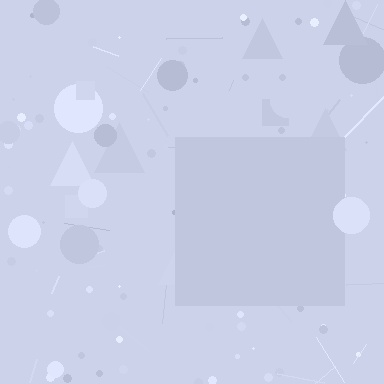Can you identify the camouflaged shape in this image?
The camouflaged shape is a square.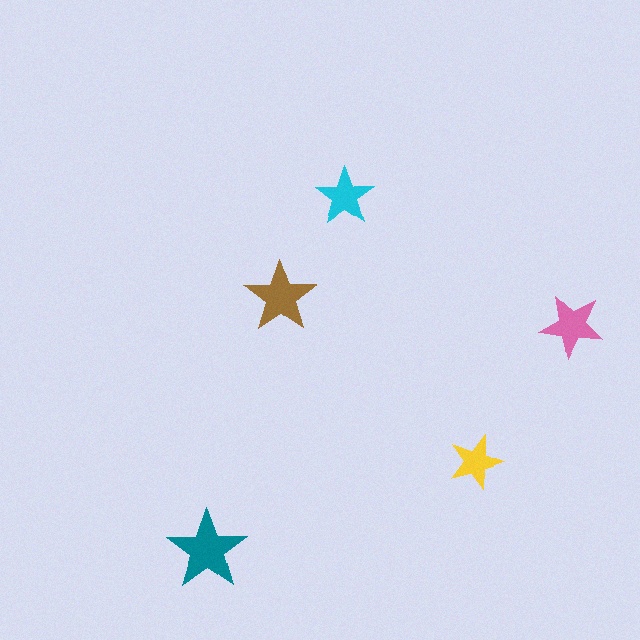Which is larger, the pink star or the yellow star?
The pink one.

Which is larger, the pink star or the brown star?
The brown one.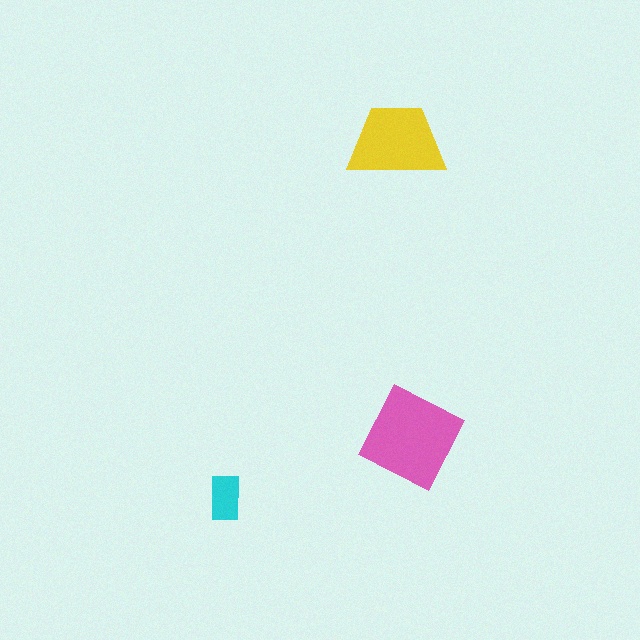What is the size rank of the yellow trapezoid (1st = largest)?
2nd.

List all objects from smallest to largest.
The cyan rectangle, the yellow trapezoid, the pink square.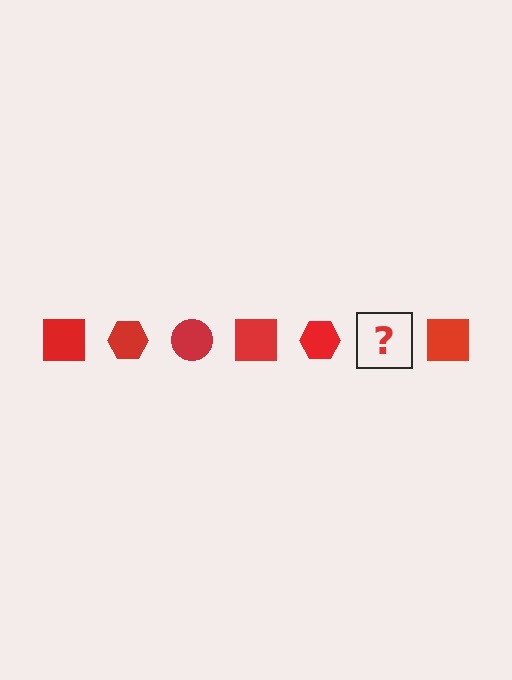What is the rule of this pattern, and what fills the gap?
The rule is that the pattern cycles through square, hexagon, circle shapes in red. The gap should be filled with a red circle.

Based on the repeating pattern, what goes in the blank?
The blank should be a red circle.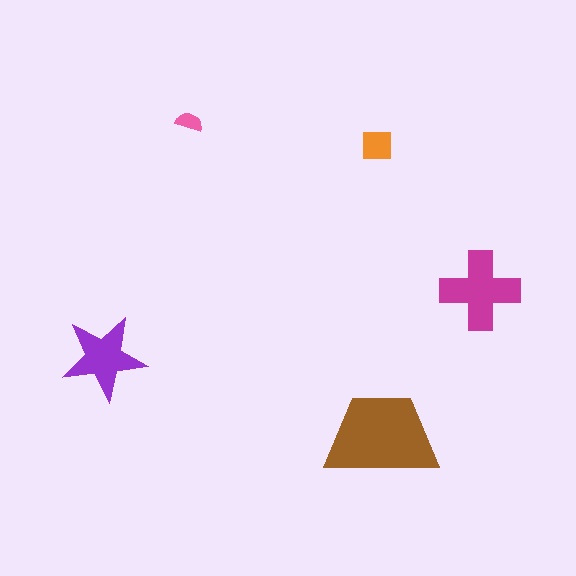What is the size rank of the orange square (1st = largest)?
4th.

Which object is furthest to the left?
The purple star is leftmost.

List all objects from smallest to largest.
The pink semicircle, the orange square, the purple star, the magenta cross, the brown trapezoid.